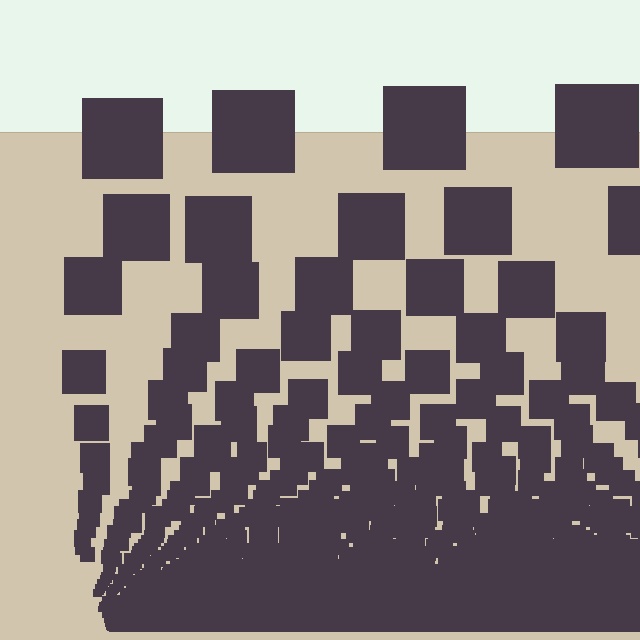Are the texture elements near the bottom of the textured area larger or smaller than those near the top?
Smaller. The gradient is inverted — elements near the bottom are smaller and denser.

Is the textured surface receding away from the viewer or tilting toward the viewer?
The surface appears to tilt toward the viewer. Texture elements get larger and sparser toward the top.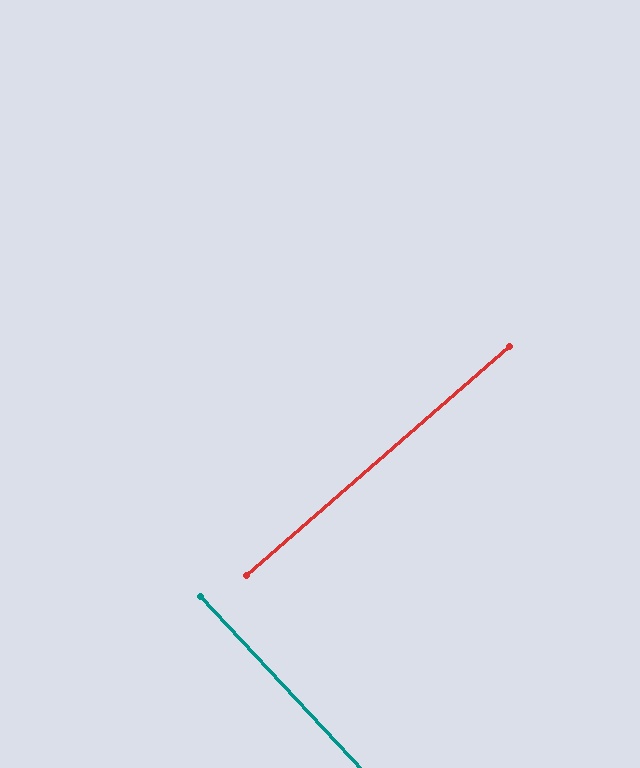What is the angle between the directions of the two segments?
Approximately 88 degrees.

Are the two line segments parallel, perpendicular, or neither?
Perpendicular — they meet at approximately 88°.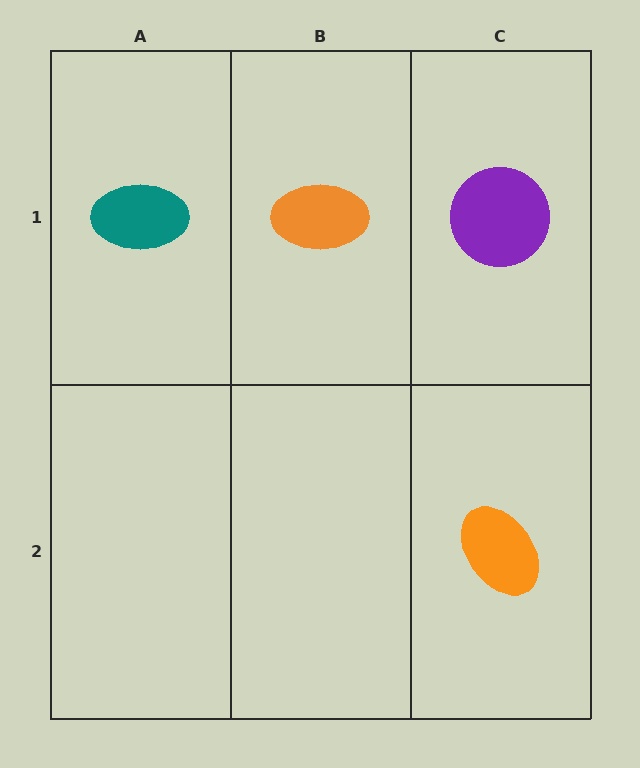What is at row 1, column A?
A teal ellipse.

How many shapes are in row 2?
1 shape.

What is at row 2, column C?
An orange ellipse.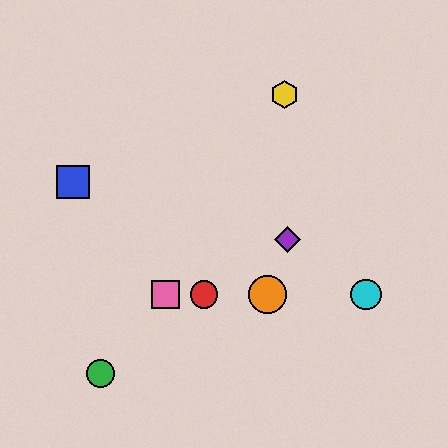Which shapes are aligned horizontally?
The red circle, the orange circle, the cyan circle, the pink square are aligned horizontally.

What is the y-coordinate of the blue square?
The blue square is at y≈182.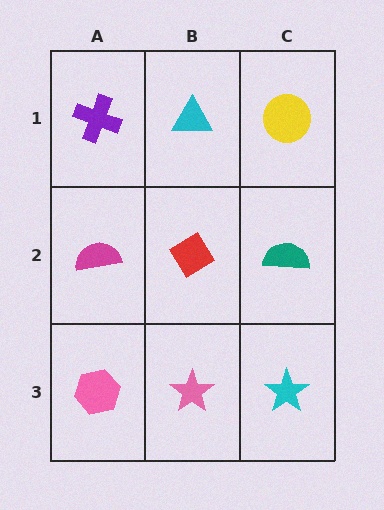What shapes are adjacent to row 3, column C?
A teal semicircle (row 2, column C), a pink star (row 3, column B).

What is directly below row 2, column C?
A cyan star.